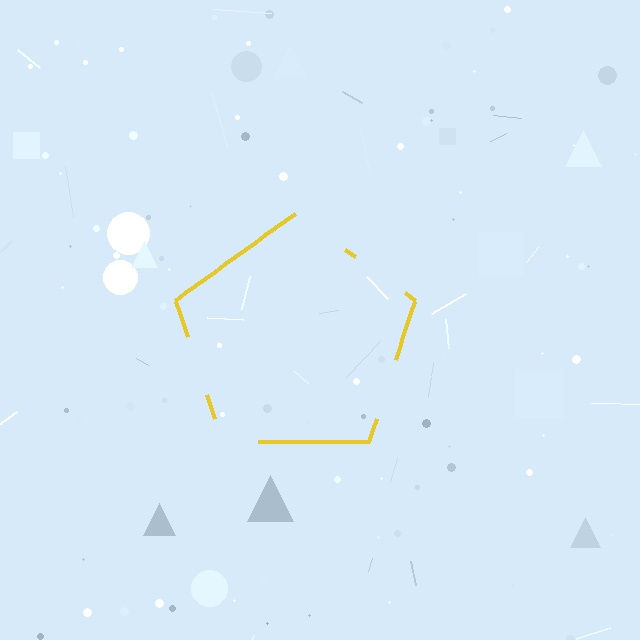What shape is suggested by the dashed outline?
The dashed outline suggests a pentagon.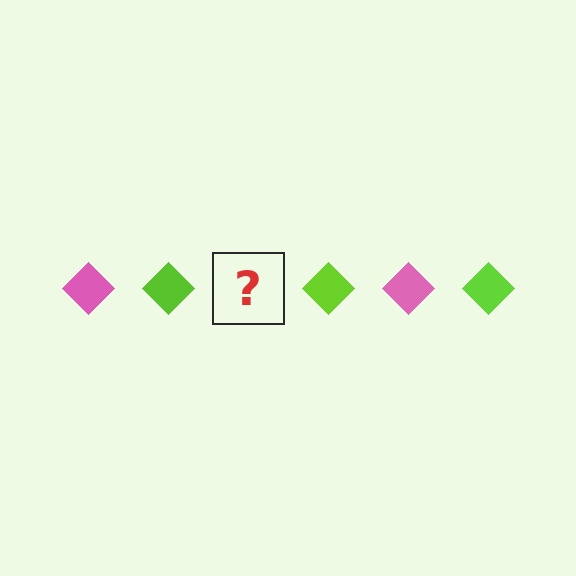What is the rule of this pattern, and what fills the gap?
The rule is that the pattern cycles through pink, lime diamonds. The gap should be filled with a pink diamond.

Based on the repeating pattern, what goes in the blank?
The blank should be a pink diamond.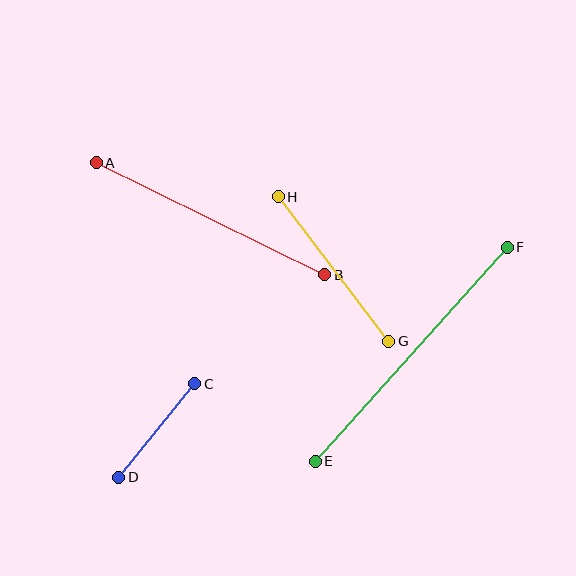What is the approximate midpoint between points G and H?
The midpoint is at approximately (333, 269) pixels.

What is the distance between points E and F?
The distance is approximately 288 pixels.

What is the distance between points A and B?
The distance is approximately 255 pixels.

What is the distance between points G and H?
The distance is approximately 182 pixels.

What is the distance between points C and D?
The distance is approximately 120 pixels.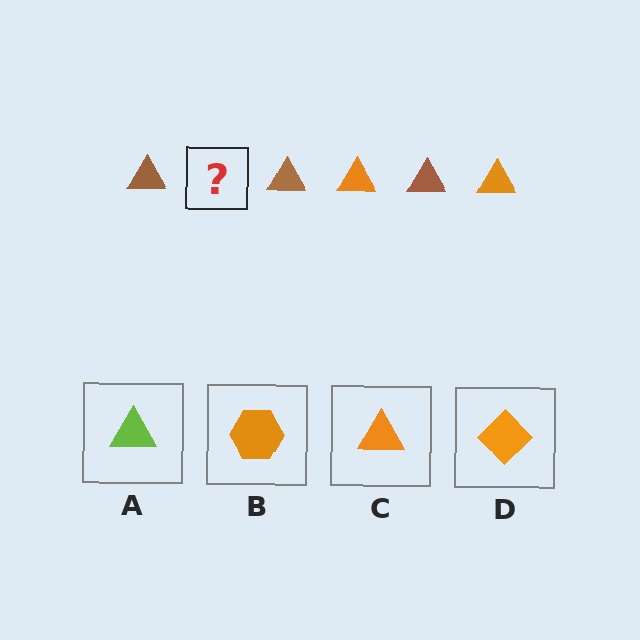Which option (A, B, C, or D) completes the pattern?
C.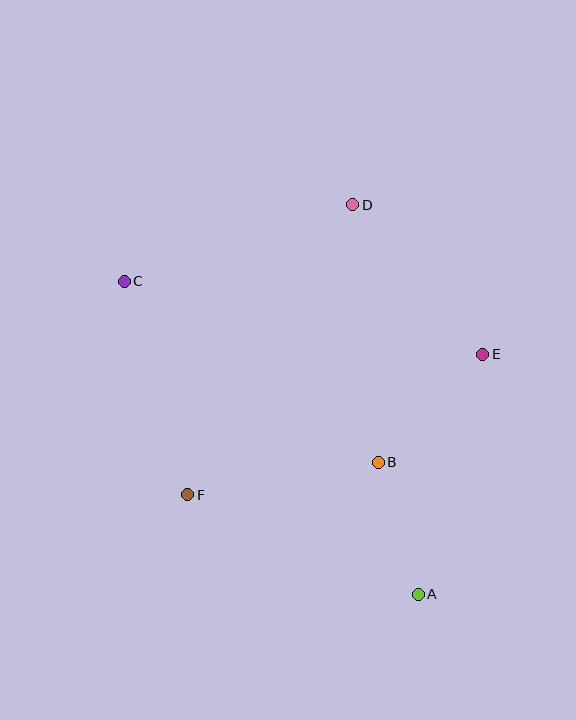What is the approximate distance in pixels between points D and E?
The distance between D and E is approximately 198 pixels.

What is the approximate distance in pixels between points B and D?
The distance between B and D is approximately 259 pixels.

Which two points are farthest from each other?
Points A and C are farthest from each other.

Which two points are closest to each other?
Points A and B are closest to each other.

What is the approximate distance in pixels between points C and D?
The distance between C and D is approximately 241 pixels.